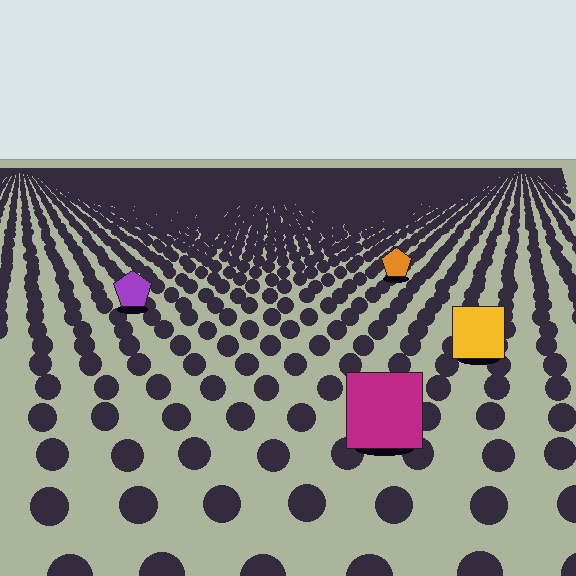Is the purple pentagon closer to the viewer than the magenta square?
No. The magenta square is closer — you can tell from the texture gradient: the ground texture is coarser near it.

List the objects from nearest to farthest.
From nearest to farthest: the magenta square, the yellow square, the purple pentagon, the orange pentagon.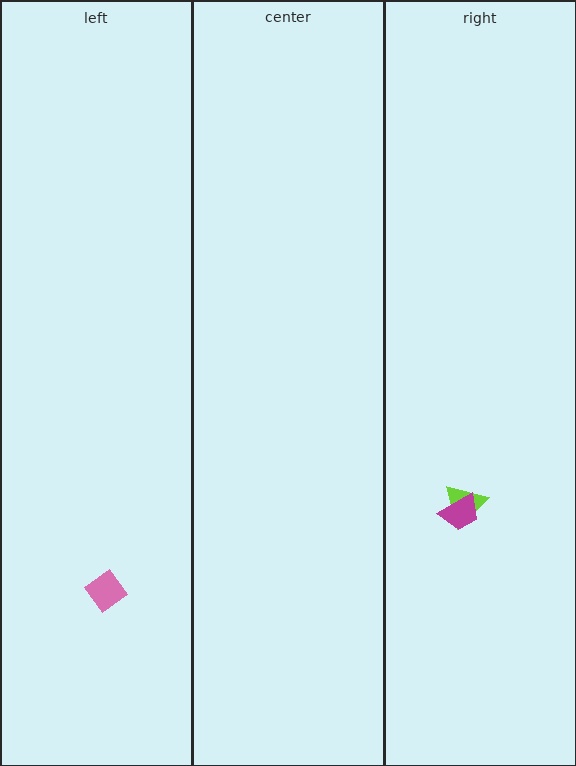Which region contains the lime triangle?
The right region.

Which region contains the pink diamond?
The left region.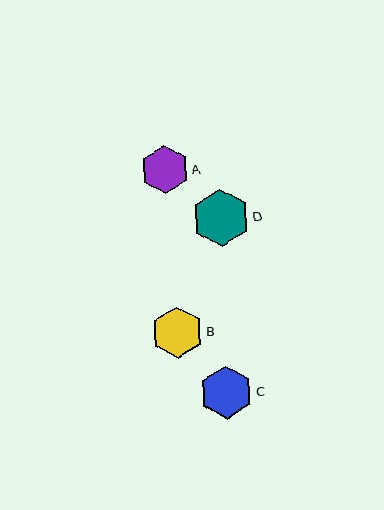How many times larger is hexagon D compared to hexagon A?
Hexagon D is approximately 1.2 times the size of hexagon A.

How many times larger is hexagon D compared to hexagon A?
Hexagon D is approximately 1.2 times the size of hexagon A.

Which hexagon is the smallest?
Hexagon A is the smallest with a size of approximately 48 pixels.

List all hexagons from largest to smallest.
From largest to smallest: D, C, B, A.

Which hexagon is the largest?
Hexagon D is the largest with a size of approximately 58 pixels.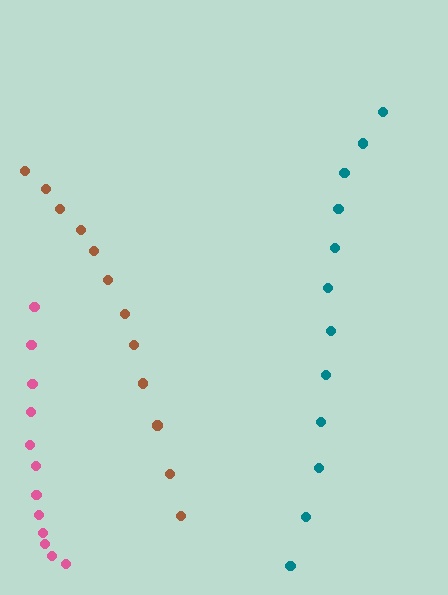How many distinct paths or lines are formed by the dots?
There are 3 distinct paths.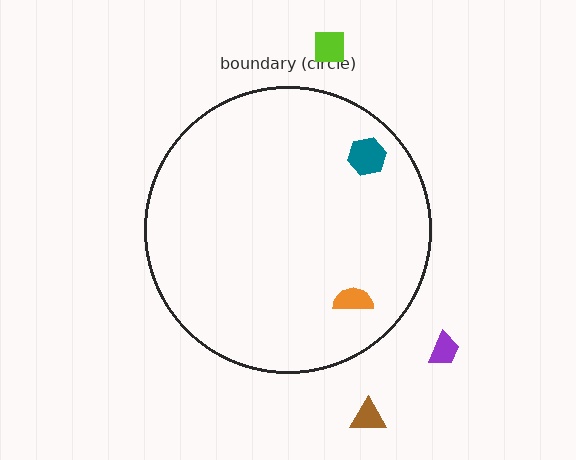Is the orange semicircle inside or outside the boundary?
Inside.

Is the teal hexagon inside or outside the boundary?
Inside.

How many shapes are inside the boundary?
2 inside, 3 outside.